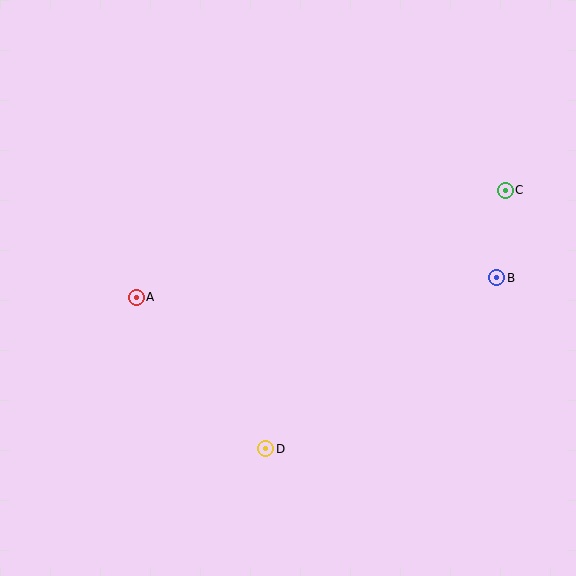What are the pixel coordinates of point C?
Point C is at (505, 190).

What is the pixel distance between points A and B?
The distance between A and B is 361 pixels.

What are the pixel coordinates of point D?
Point D is at (266, 449).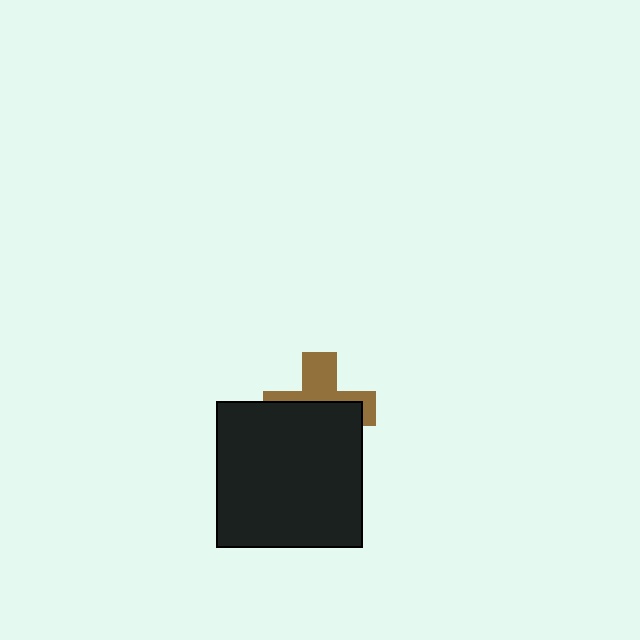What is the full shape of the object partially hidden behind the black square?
The partially hidden object is a brown cross.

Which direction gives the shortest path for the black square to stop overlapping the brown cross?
Moving down gives the shortest separation.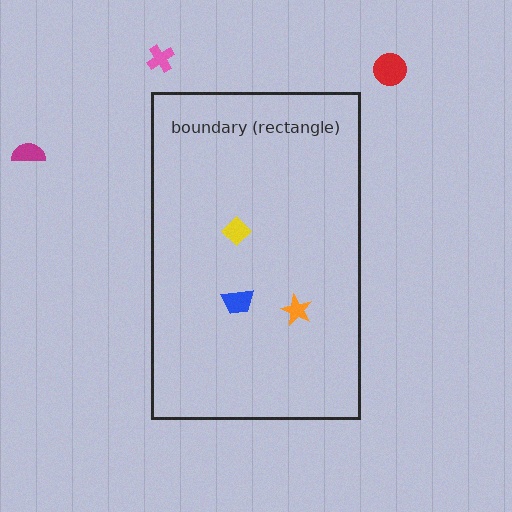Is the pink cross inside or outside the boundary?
Outside.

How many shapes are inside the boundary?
3 inside, 3 outside.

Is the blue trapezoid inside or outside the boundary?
Inside.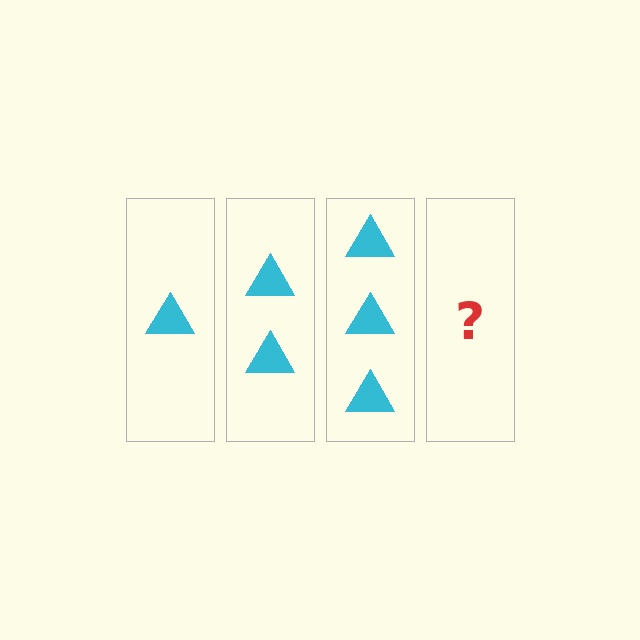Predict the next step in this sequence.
The next step is 4 triangles.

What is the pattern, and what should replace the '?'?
The pattern is that each step adds one more triangle. The '?' should be 4 triangles.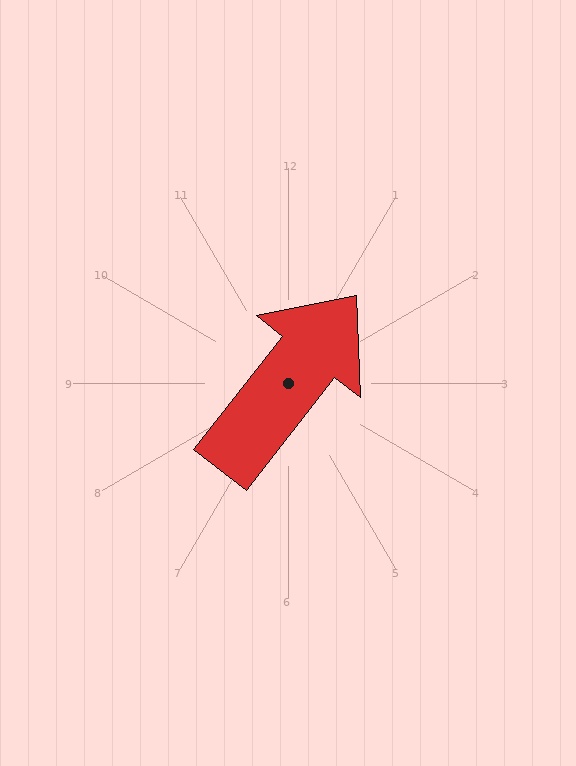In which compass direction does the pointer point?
Northeast.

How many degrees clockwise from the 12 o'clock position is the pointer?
Approximately 38 degrees.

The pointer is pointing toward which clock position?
Roughly 1 o'clock.